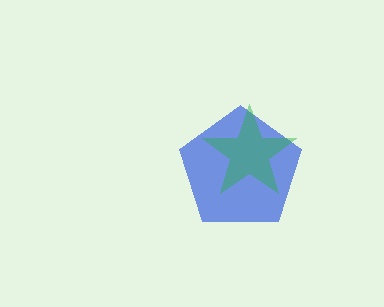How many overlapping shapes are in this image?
There are 2 overlapping shapes in the image.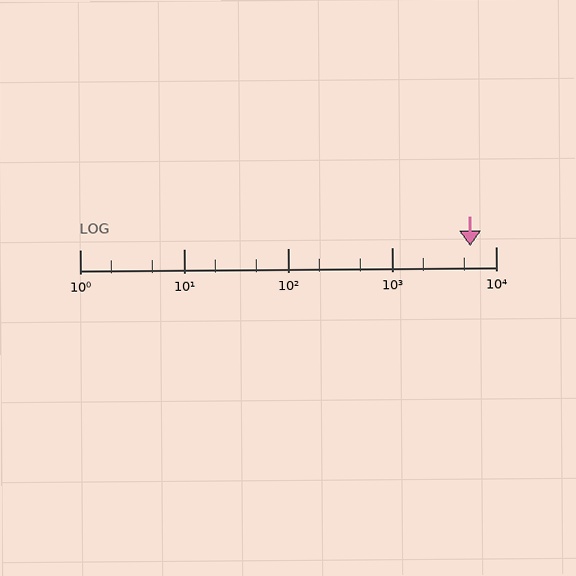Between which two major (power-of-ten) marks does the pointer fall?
The pointer is between 1000 and 10000.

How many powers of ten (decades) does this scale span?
The scale spans 4 decades, from 1 to 10000.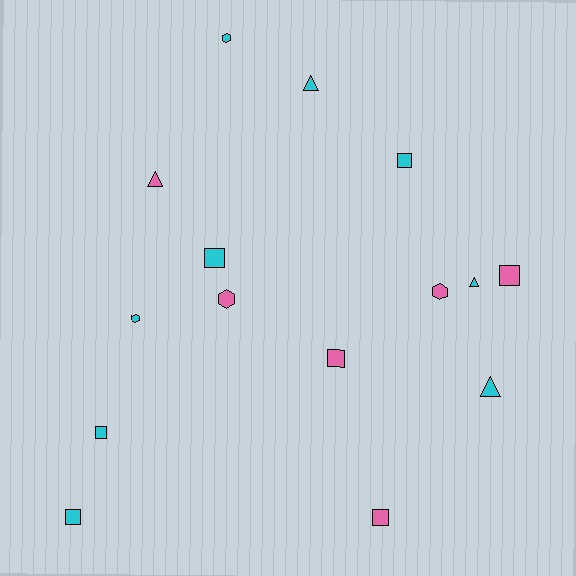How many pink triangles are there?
There is 1 pink triangle.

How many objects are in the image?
There are 15 objects.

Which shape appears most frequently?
Square, with 7 objects.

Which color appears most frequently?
Cyan, with 9 objects.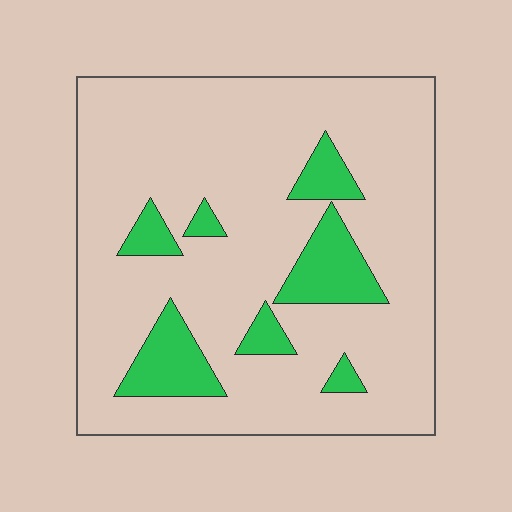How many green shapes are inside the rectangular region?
7.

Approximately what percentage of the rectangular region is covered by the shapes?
Approximately 15%.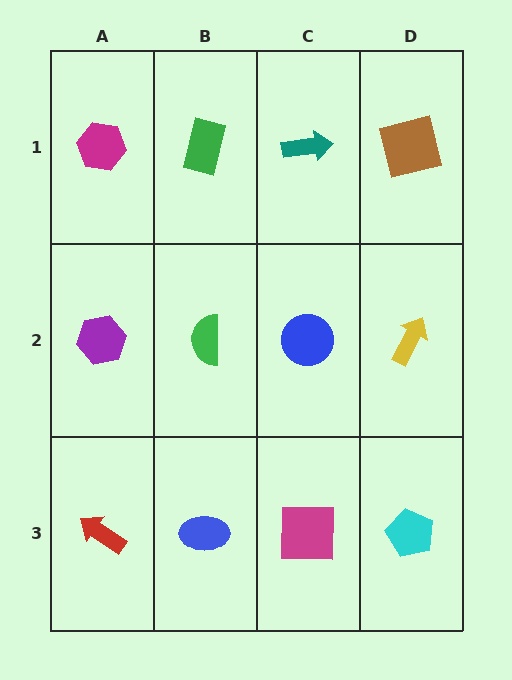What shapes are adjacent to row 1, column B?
A green semicircle (row 2, column B), a magenta hexagon (row 1, column A), a teal arrow (row 1, column C).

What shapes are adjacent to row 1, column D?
A yellow arrow (row 2, column D), a teal arrow (row 1, column C).